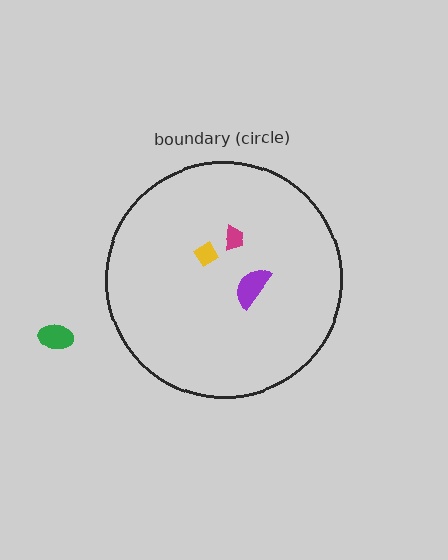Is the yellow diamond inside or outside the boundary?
Inside.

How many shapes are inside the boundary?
3 inside, 1 outside.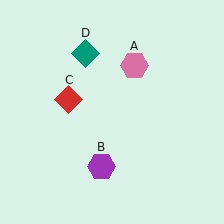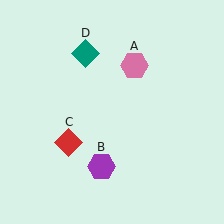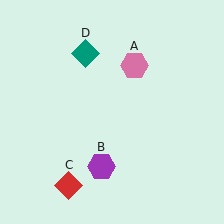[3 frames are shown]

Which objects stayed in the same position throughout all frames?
Pink hexagon (object A) and purple hexagon (object B) and teal diamond (object D) remained stationary.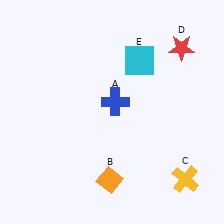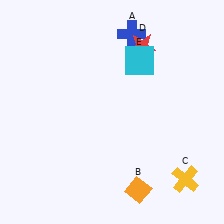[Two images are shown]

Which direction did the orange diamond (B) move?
The orange diamond (B) moved right.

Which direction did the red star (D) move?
The red star (D) moved left.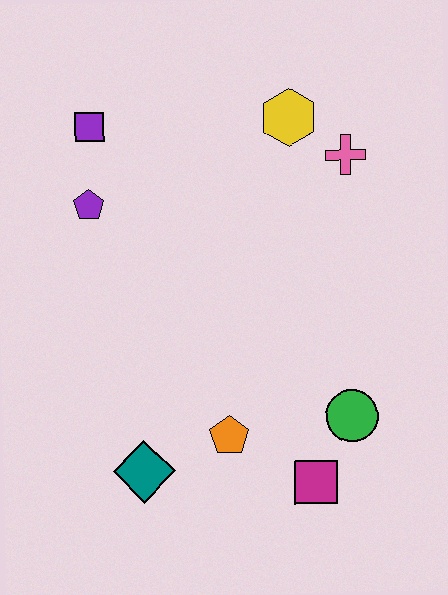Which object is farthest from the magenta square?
The purple square is farthest from the magenta square.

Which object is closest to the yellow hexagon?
The pink cross is closest to the yellow hexagon.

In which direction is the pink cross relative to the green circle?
The pink cross is above the green circle.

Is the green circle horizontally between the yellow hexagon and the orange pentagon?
No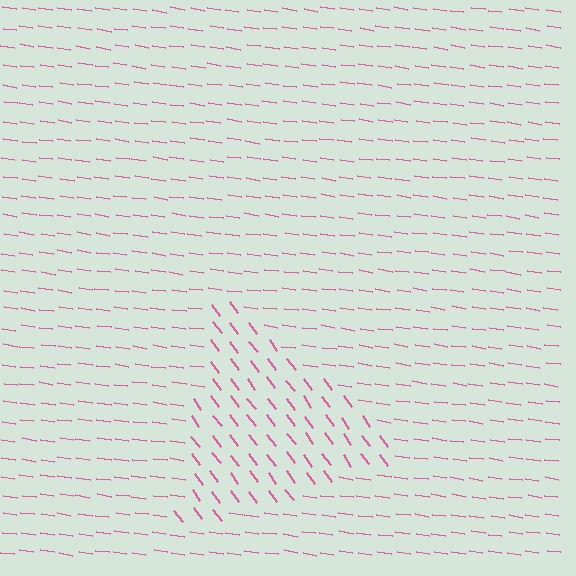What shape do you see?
I see a triangle.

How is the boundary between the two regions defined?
The boundary is defined purely by a change in line orientation (approximately 45 degrees difference). All lines are the same color and thickness.